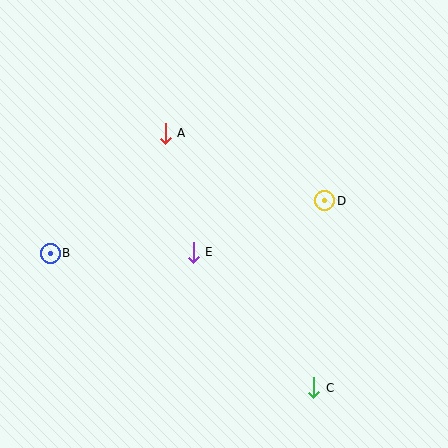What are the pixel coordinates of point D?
Point D is at (325, 201).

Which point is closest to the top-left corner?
Point A is closest to the top-left corner.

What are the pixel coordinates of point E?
Point E is at (193, 252).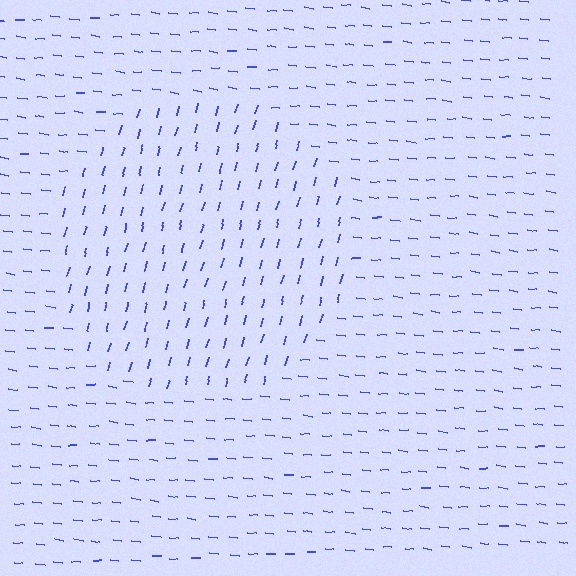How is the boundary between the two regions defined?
The boundary is defined purely by a change in line orientation (approximately 82 degrees difference). All lines are the same color and thickness.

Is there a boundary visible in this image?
Yes, there is a texture boundary formed by a change in line orientation.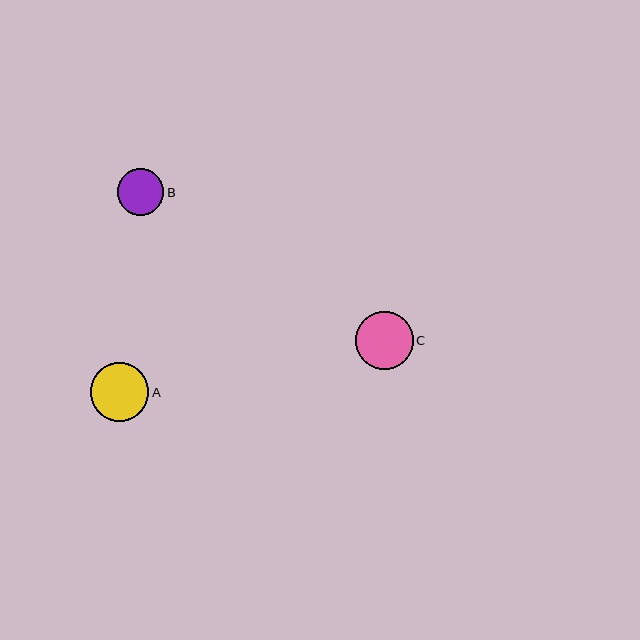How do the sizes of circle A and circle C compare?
Circle A and circle C are approximately the same size.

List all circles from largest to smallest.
From largest to smallest: A, C, B.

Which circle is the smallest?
Circle B is the smallest with a size of approximately 47 pixels.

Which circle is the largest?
Circle A is the largest with a size of approximately 58 pixels.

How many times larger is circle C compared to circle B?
Circle C is approximately 1.2 times the size of circle B.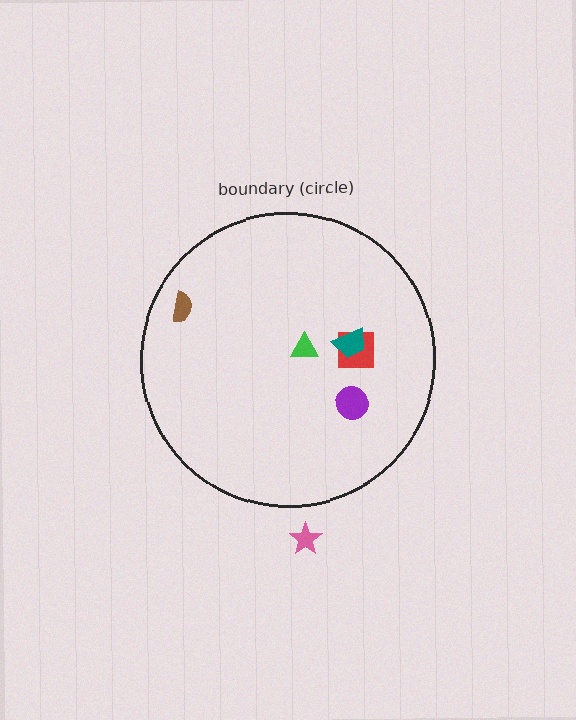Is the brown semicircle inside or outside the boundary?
Inside.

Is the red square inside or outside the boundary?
Inside.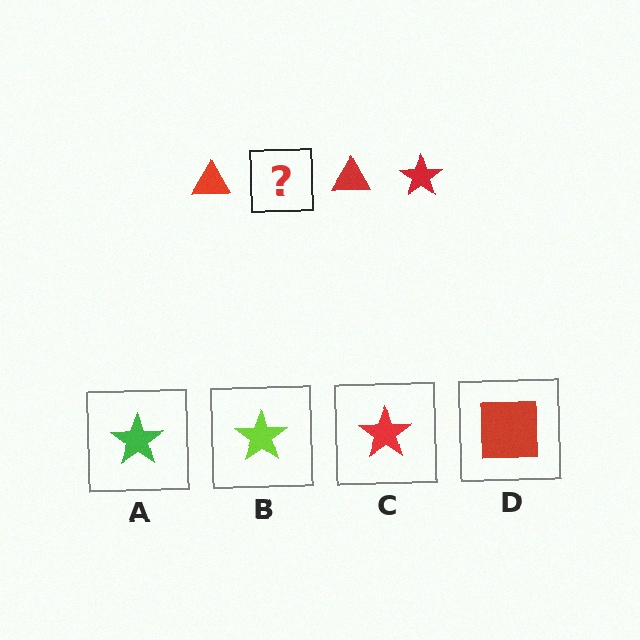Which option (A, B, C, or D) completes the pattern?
C.